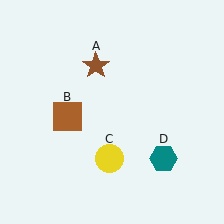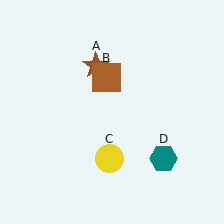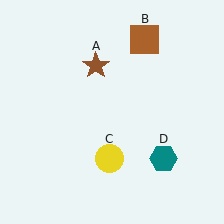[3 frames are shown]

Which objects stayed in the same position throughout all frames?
Brown star (object A) and yellow circle (object C) and teal hexagon (object D) remained stationary.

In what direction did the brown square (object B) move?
The brown square (object B) moved up and to the right.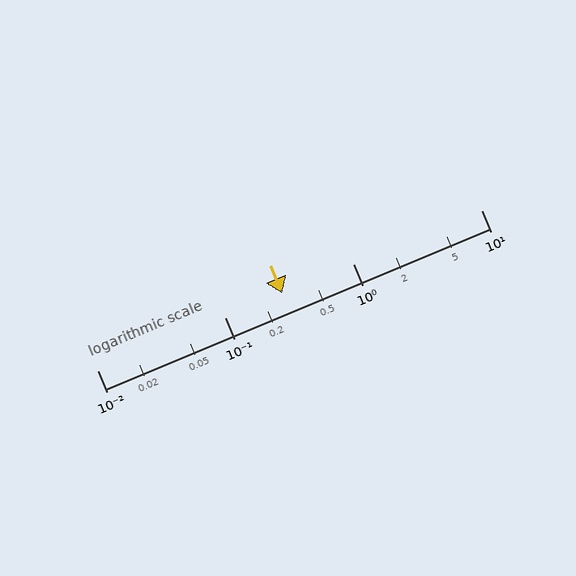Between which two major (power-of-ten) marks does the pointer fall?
The pointer is between 0.1 and 1.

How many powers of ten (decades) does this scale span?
The scale spans 3 decades, from 0.01 to 10.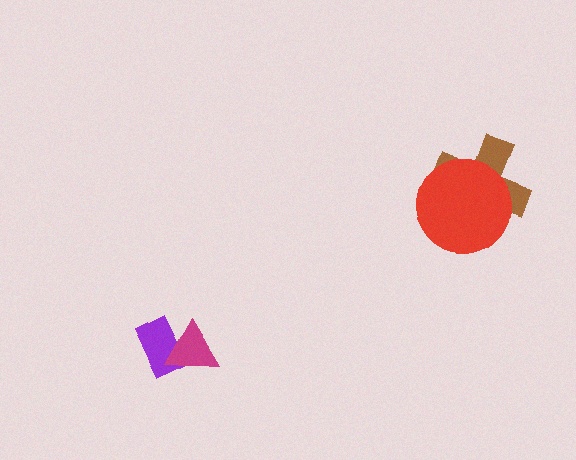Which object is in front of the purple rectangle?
The magenta triangle is in front of the purple rectangle.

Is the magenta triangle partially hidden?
No, no other shape covers it.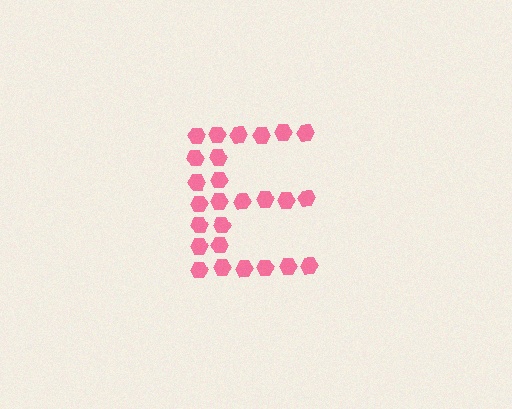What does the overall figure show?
The overall figure shows the letter E.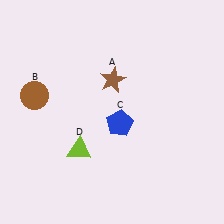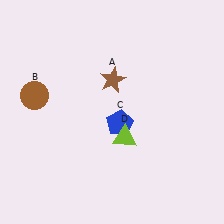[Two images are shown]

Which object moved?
The lime triangle (D) moved right.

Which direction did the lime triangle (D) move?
The lime triangle (D) moved right.